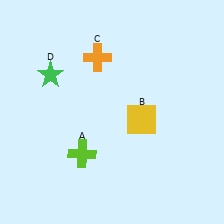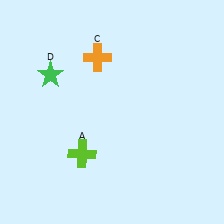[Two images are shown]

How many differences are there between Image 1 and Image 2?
There is 1 difference between the two images.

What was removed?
The yellow square (B) was removed in Image 2.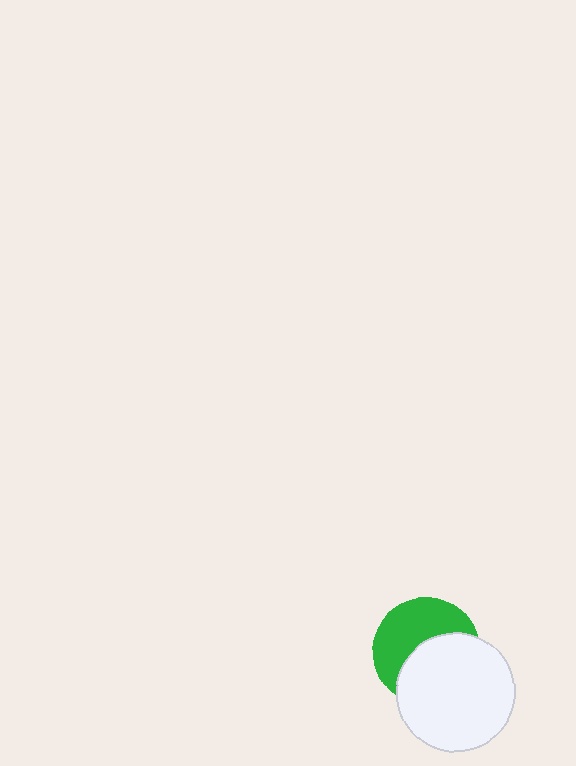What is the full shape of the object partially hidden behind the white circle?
The partially hidden object is a green circle.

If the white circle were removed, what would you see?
You would see the complete green circle.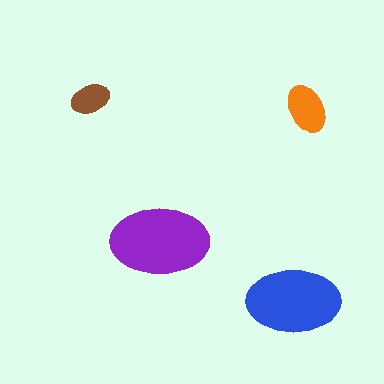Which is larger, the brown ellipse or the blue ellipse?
The blue one.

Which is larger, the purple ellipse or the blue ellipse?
The purple one.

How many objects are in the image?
There are 4 objects in the image.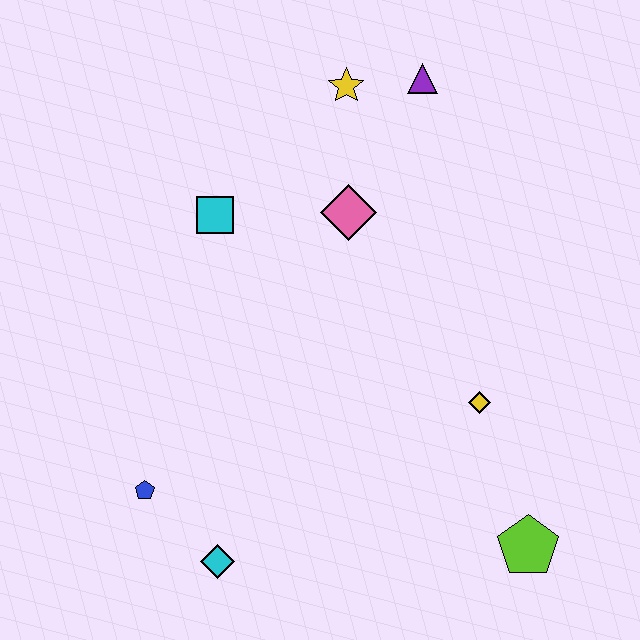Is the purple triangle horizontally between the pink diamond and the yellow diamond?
Yes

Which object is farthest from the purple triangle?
The cyan diamond is farthest from the purple triangle.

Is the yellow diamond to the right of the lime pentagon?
No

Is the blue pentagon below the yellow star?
Yes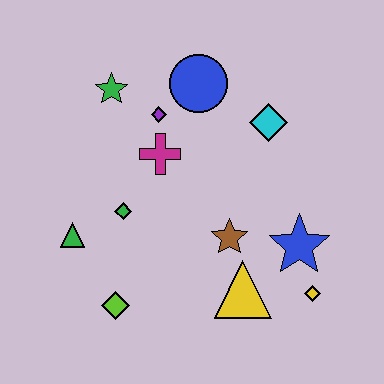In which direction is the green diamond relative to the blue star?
The green diamond is to the left of the blue star.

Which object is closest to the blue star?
The yellow diamond is closest to the blue star.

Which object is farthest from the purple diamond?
The yellow diamond is farthest from the purple diamond.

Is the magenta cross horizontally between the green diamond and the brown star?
Yes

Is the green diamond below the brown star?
No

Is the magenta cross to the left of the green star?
No